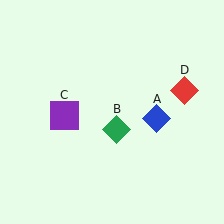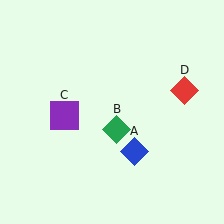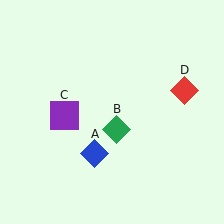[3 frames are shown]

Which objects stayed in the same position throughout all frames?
Green diamond (object B) and purple square (object C) and red diamond (object D) remained stationary.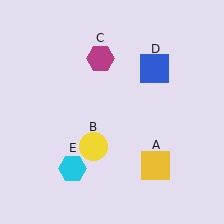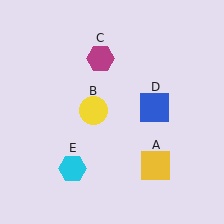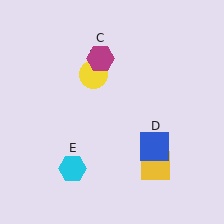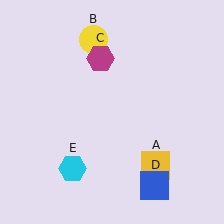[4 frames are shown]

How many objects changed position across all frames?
2 objects changed position: yellow circle (object B), blue square (object D).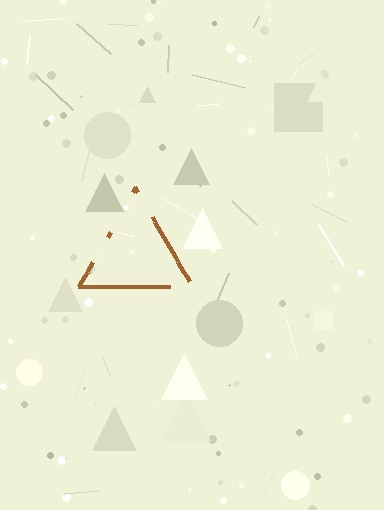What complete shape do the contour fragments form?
The contour fragments form a triangle.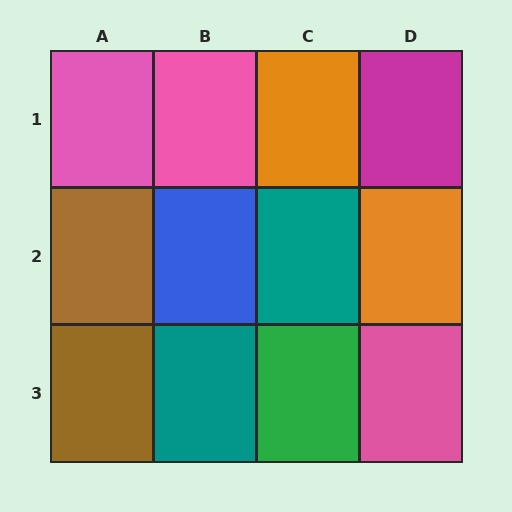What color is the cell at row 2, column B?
Blue.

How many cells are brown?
2 cells are brown.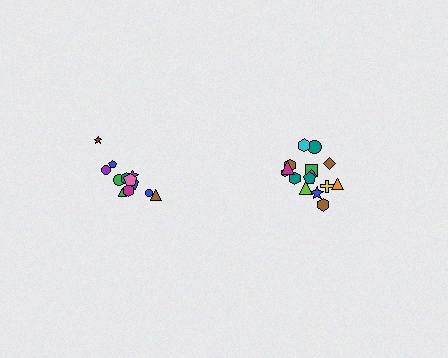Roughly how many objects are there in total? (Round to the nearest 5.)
Roughly 25 objects in total.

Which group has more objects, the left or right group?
The right group.